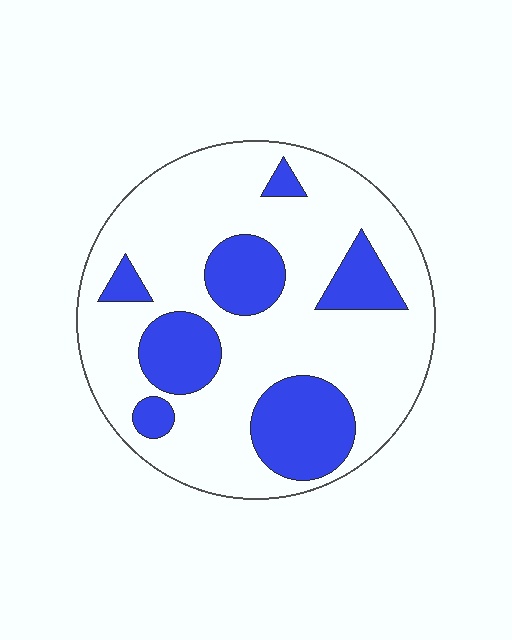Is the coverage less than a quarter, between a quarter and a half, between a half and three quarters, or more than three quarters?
Between a quarter and a half.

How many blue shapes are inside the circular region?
7.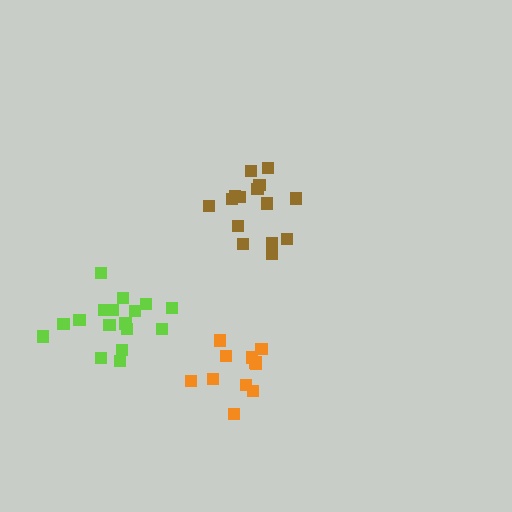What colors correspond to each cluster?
The clusters are colored: brown, orange, lime.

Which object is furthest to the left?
The lime cluster is leftmost.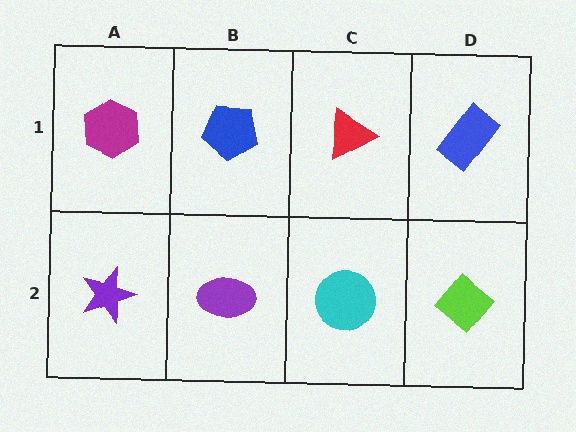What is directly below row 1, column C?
A cyan circle.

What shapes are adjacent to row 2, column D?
A blue rectangle (row 1, column D), a cyan circle (row 2, column C).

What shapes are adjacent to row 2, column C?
A red triangle (row 1, column C), a purple ellipse (row 2, column B), a lime diamond (row 2, column D).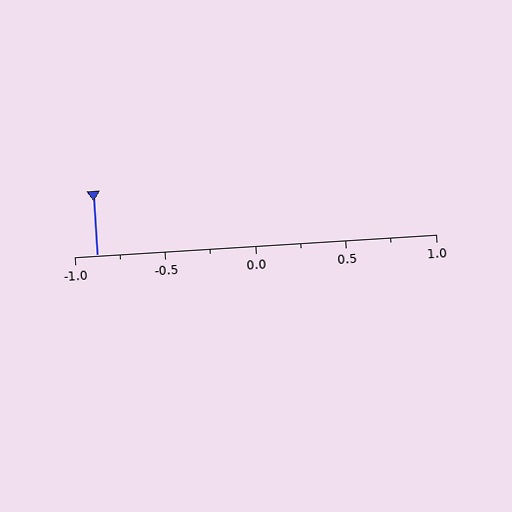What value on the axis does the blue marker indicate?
The marker indicates approximately -0.88.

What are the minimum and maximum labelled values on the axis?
The axis runs from -1.0 to 1.0.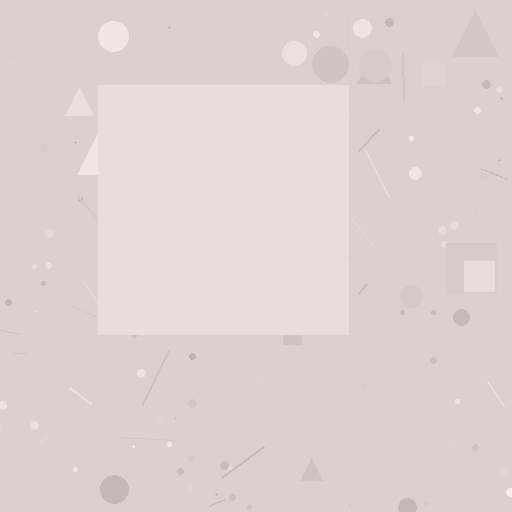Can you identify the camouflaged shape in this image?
The camouflaged shape is a square.